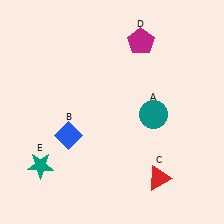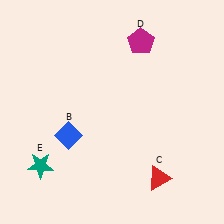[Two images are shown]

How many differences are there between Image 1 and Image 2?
There is 1 difference between the two images.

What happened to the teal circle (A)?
The teal circle (A) was removed in Image 2. It was in the bottom-right area of Image 1.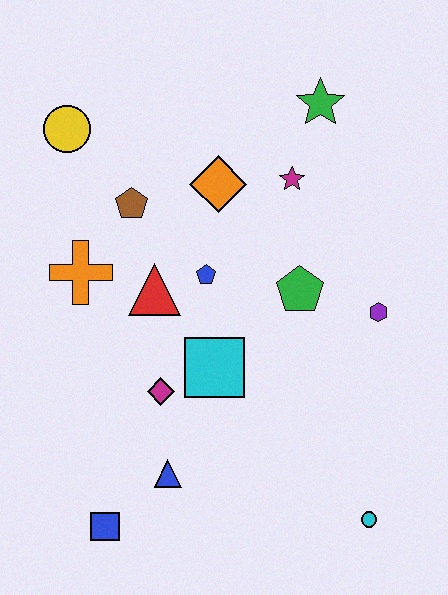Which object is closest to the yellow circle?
The brown pentagon is closest to the yellow circle.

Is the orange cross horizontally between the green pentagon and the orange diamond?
No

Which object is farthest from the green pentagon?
The blue square is farthest from the green pentagon.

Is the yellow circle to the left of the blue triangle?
Yes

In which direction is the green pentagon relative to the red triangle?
The green pentagon is to the right of the red triangle.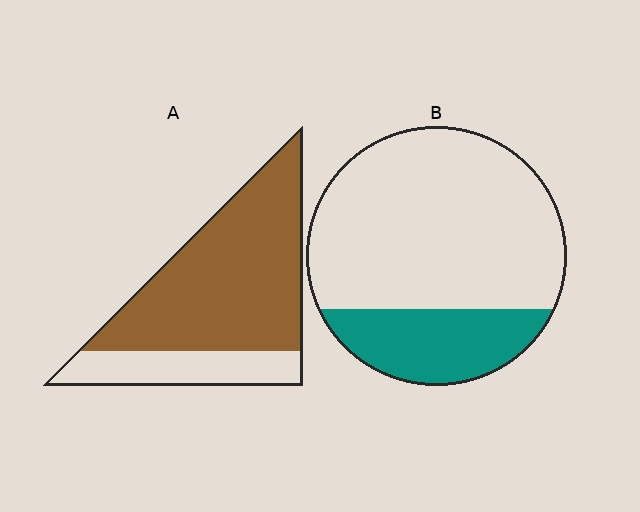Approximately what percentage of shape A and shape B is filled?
A is approximately 75% and B is approximately 25%.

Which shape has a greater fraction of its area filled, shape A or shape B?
Shape A.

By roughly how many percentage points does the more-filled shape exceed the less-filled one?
By roughly 50 percentage points (A over B).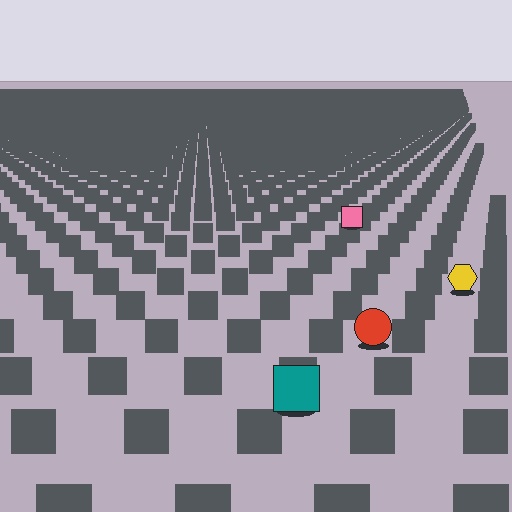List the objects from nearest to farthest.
From nearest to farthest: the teal square, the red circle, the yellow hexagon, the pink square.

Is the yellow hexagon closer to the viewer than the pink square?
Yes. The yellow hexagon is closer — you can tell from the texture gradient: the ground texture is coarser near it.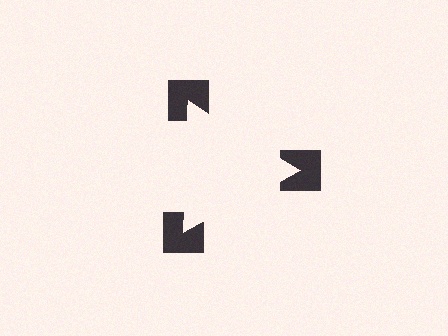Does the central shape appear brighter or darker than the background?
It typically appears slightly brighter than the background, even though no actual brightness change is drawn.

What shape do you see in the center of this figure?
An illusory triangle — its edges are inferred from the aligned wedge cuts in the notched squares, not physically drawn.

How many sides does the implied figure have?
3 sides.